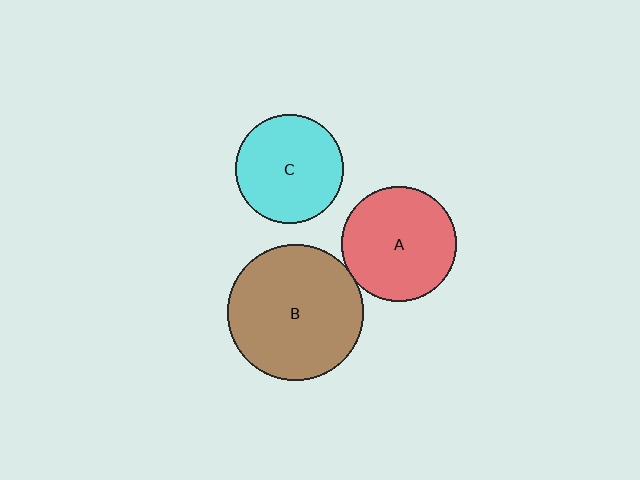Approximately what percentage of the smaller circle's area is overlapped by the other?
Approximately 5%.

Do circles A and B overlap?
Yes.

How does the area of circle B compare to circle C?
Approximately 1.6 times.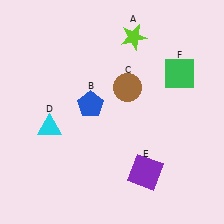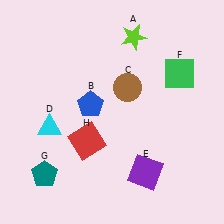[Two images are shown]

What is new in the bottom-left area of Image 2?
A red square (H) was added in the bottom-left area of Image 2.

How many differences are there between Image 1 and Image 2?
There are 2 differences between the two images.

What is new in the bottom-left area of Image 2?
A teal pentagon (G) was added in the bottom-left area of Image 2.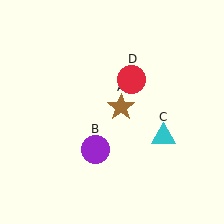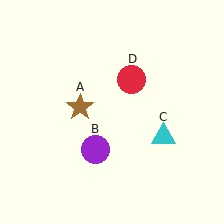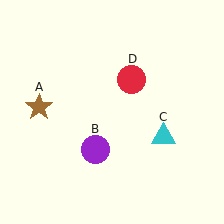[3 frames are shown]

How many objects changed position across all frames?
1 object changed position: brown star (object A).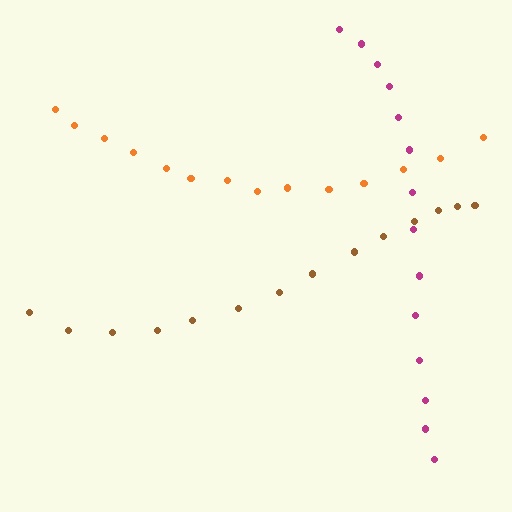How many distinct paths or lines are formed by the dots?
There are 3 distinct paths.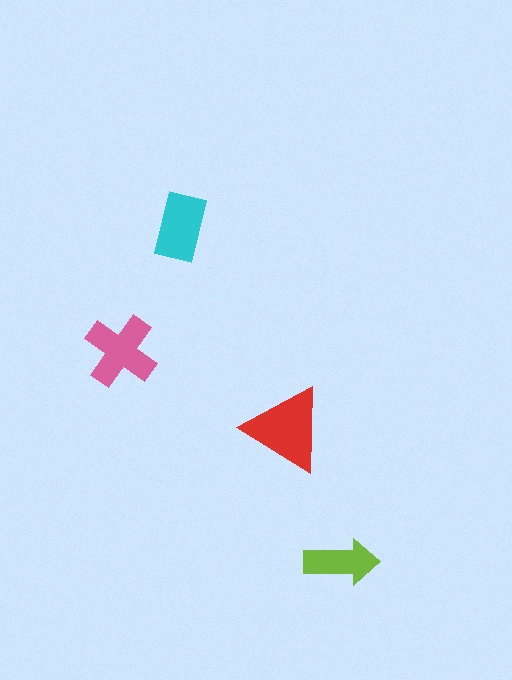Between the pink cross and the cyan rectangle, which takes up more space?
The pink cross.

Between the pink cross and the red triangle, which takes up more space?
The red triangle.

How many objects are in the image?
There are 4 objects in the image.